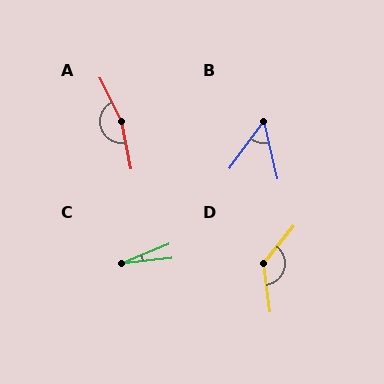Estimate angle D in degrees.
Approximately 134 degrees.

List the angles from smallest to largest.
C (16°), B (49°), D (134°), A (165°).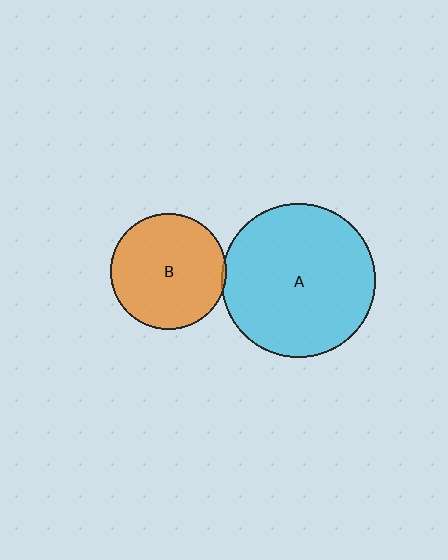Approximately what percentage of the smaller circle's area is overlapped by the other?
Approximately 5%.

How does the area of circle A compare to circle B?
Approximately 1.8 times.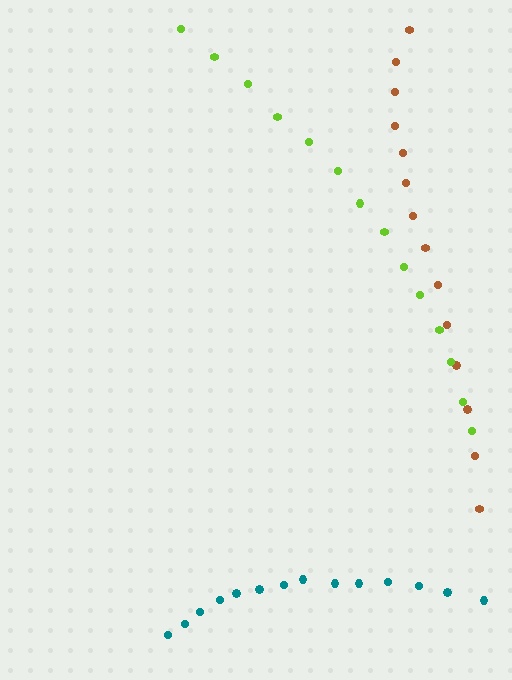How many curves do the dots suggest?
There are 3 distinct paths.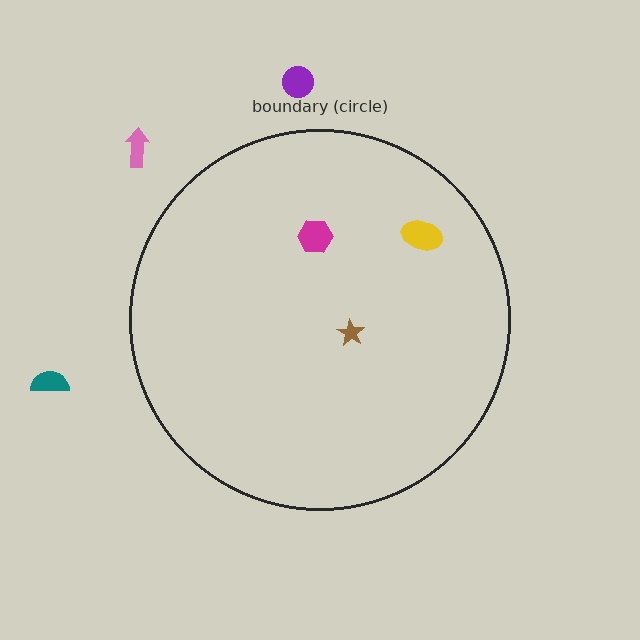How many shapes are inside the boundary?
3 inside, 3 outside.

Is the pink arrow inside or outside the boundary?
Outside.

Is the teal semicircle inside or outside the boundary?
Outside.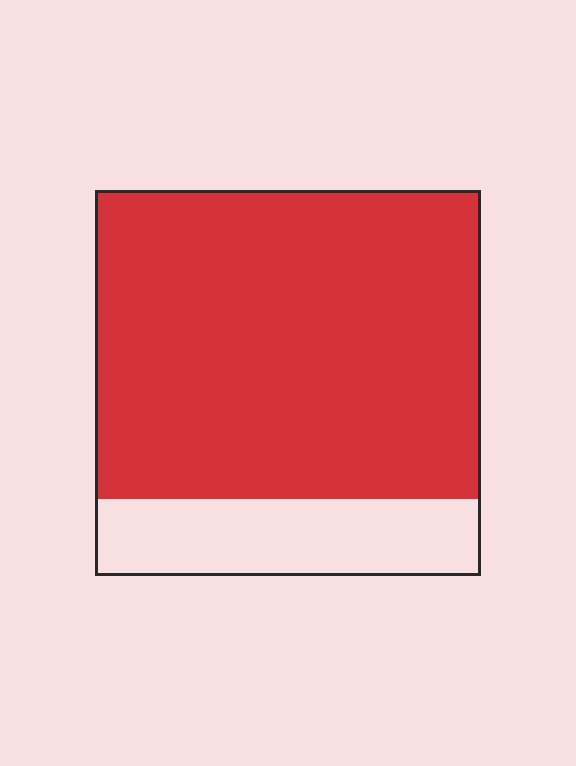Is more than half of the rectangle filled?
Yes.